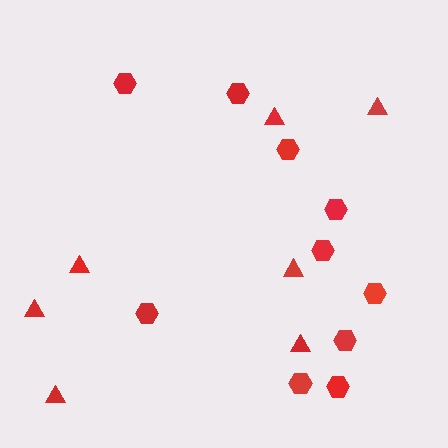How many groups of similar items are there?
There are 2 groups: one group of hexagons (10) and one group of triangles (7).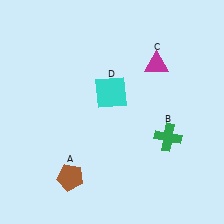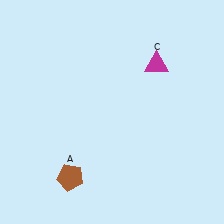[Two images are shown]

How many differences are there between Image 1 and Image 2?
There are 2 differences between the two images.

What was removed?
The green cross (B), the cyan square (D) were removed in Image 2.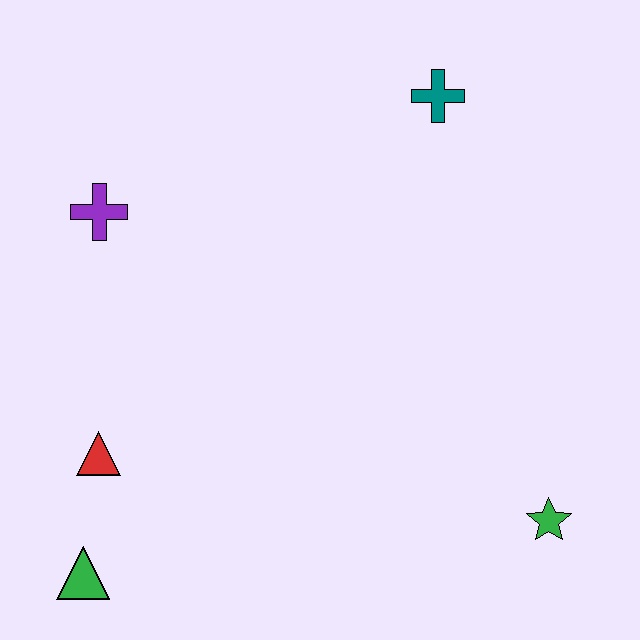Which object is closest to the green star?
The teal cross is closest to the green star.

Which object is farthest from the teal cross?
The green triangle is farthest from the teal cross.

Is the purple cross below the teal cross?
Yes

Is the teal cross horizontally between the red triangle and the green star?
Yes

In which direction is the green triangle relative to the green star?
The green triangle is to the left of the green star.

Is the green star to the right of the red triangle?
Yes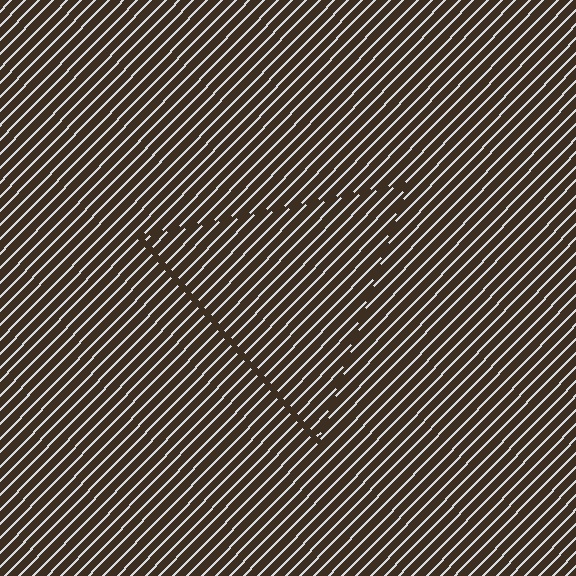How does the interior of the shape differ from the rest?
The interior of the shape contains the same grating, shifted by half a period — the contour is defined by the phase discontinuity where line-ends from the inner and outer gratings abut.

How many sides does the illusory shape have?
3 sides — the line-ends trace a triangle.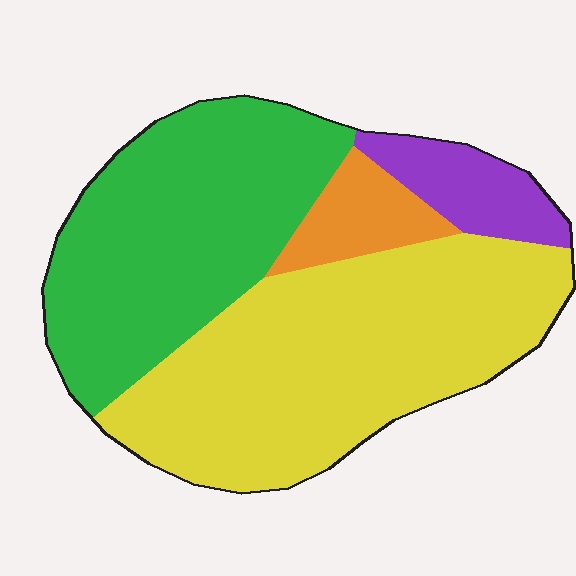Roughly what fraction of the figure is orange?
Orange covers about 5% of the figure.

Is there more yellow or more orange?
Yellow.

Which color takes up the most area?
Yellow, at roughly 45%.